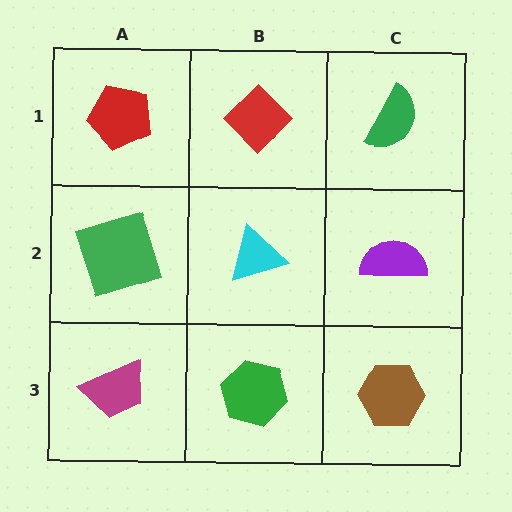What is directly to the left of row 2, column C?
A cyan triangle.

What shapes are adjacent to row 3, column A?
A green square (row 2, column A), a green hexagon (row 3, column B).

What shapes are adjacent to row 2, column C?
A green semicircle (row 1, column C), a brown hexagon (row 3, column C), a cyan triangle (row 2, column B).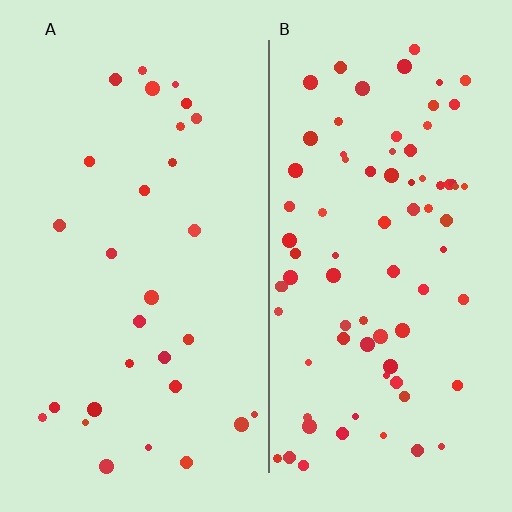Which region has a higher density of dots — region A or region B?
B (the right).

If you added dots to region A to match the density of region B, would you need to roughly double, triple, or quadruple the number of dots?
Approximately triple.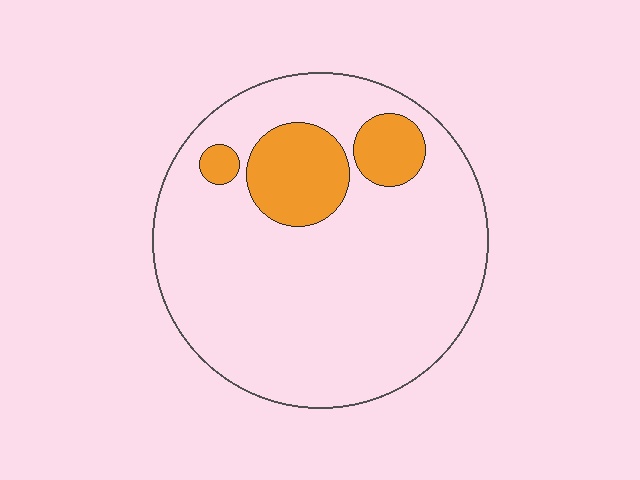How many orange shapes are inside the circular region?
3.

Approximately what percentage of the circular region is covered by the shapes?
Approximately 15%.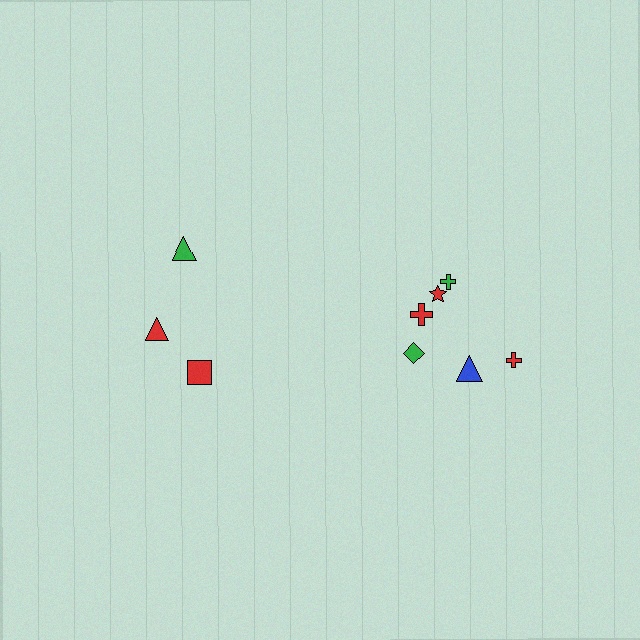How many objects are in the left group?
There are 3 objects.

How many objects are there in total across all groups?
There are 9 objects.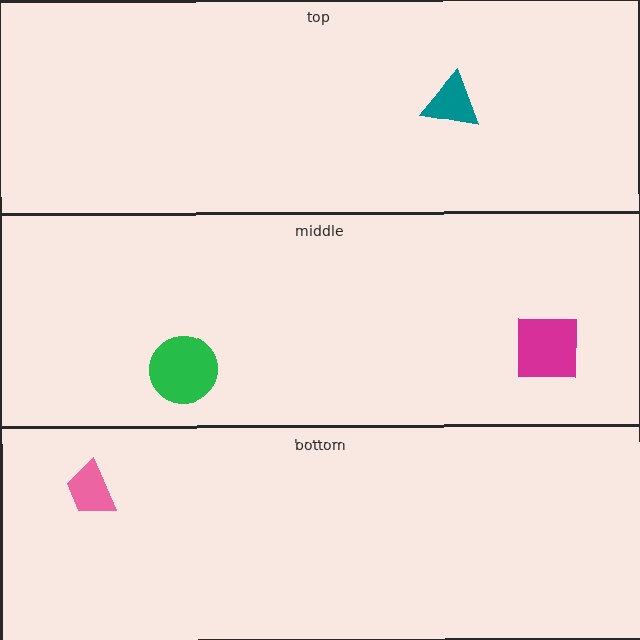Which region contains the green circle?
The middle region.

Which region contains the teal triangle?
The top region.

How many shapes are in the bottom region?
1.